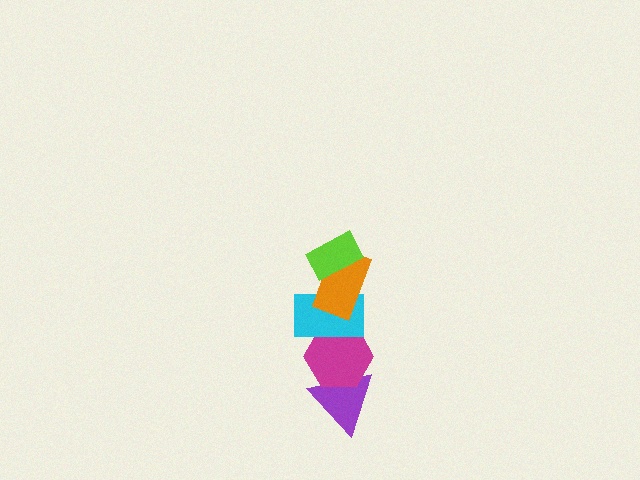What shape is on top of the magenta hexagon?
The cyan rectangle is on top of the magenta hexagon.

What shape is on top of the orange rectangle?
The lime rectangle is on top of the orange rectangle.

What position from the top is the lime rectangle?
The lime rectangle is 1st from the top.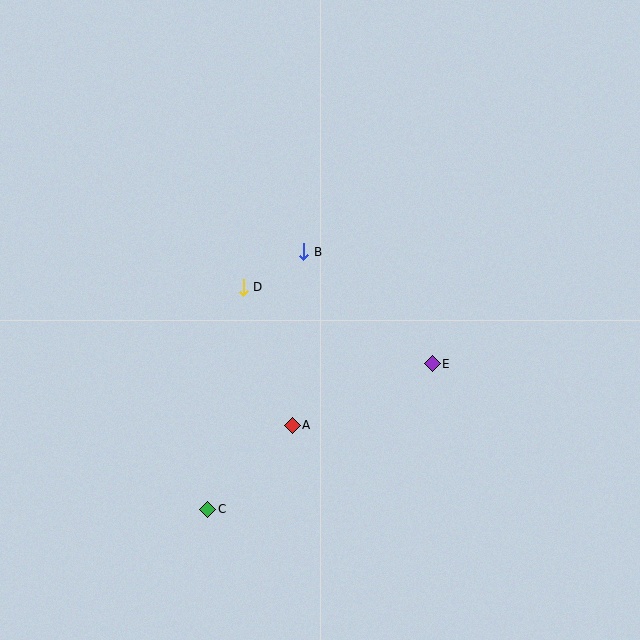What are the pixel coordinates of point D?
Point D is at (243, 287).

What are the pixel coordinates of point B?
Point B is at (304, 252).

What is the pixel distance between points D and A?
The distance between D and A is 146 pixels.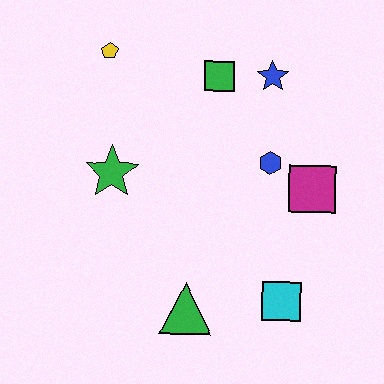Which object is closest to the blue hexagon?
The magenta square is closest to the blue hexagon.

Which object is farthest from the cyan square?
The yellow pentagon is farthest from the cyan square.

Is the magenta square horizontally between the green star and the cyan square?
No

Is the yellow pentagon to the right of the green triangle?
No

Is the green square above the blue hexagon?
Yes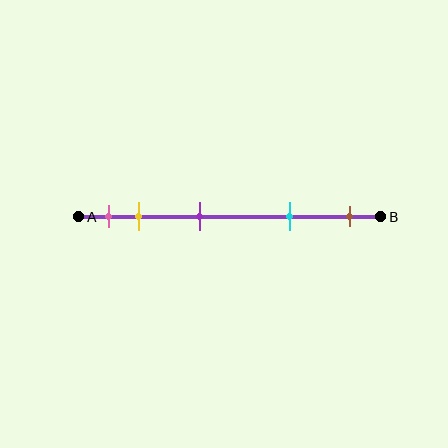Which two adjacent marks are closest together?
The pink and yellow marks are the closest adjacent pair.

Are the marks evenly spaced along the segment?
No, the marks are not evenly spaced.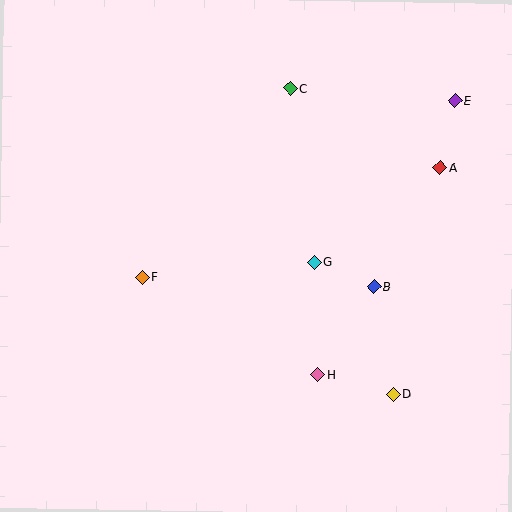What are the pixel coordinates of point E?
Point E is at (455, 101).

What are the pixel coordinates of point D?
Point D is at (393, 395).